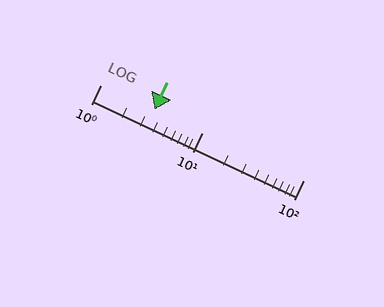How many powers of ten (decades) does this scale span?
The scale spans 2 decades, from 1 to 100.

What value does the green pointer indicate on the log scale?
The pointer indicates approximately 3.4.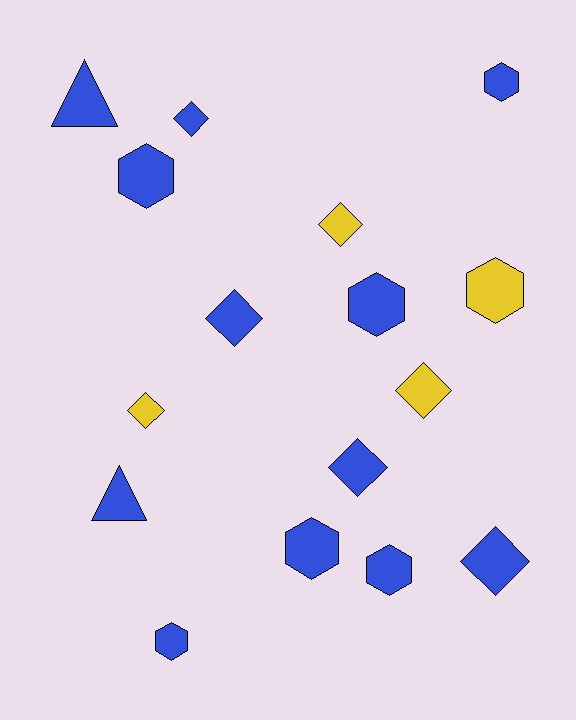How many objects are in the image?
There are 16 objects.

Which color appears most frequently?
Blue, with 12 objects.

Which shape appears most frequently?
Hexagon, with 7 objects.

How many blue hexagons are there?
There are 6 blue hexagons.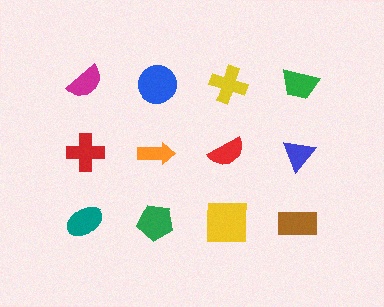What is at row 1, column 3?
A yellow cross.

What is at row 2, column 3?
A red semicircle.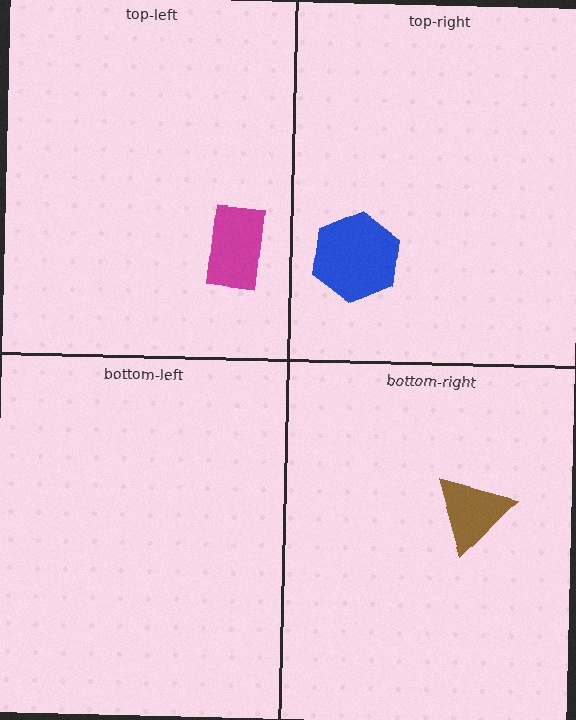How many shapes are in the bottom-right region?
1.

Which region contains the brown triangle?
The bottom-right region.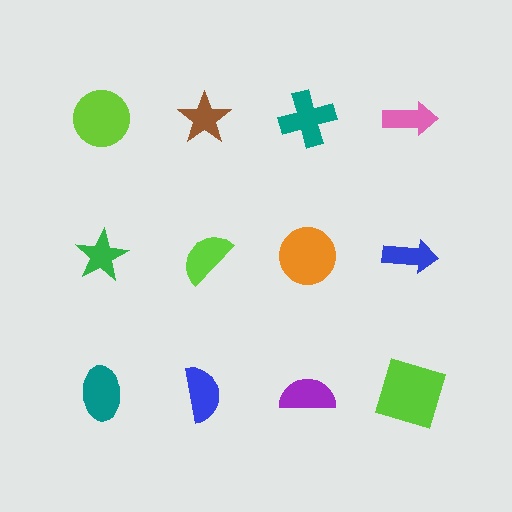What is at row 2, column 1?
A green star.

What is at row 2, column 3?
An orange circle.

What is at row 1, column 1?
A lime circle.